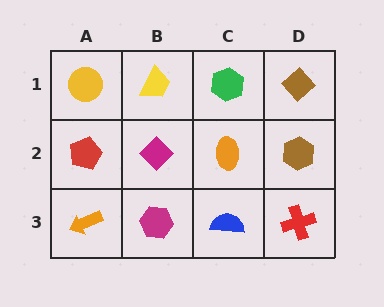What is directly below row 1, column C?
An orange ellipse.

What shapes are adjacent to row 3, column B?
A magenta diamond (row 2, column B), an orange arrow (row 3, column A), a blue semicircle (row 3, column C).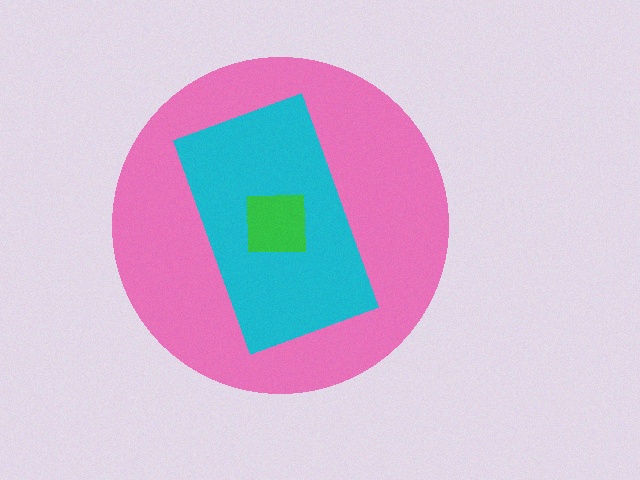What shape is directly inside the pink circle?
The cyan rectangle.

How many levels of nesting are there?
3.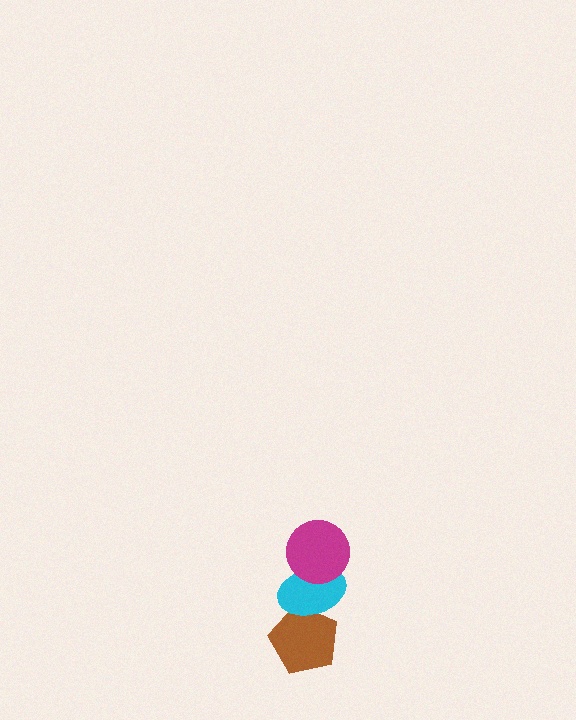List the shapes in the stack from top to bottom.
From top to bottom: the magenta circle, the cyan ellipse, the brown pentagon.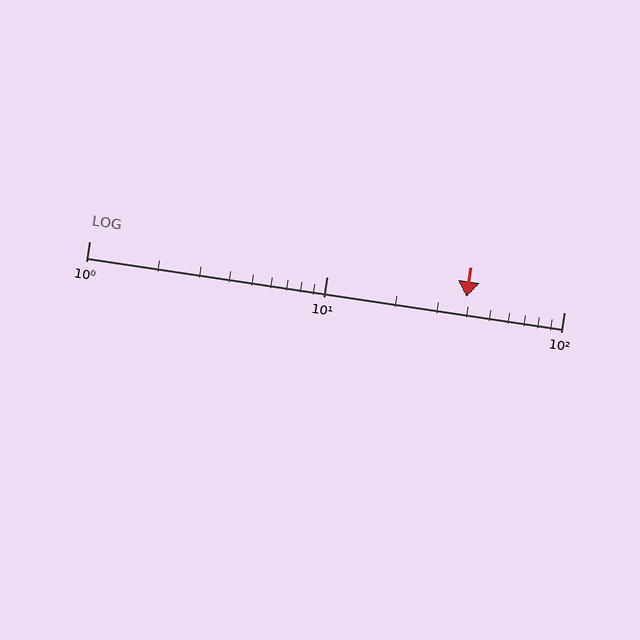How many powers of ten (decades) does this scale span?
The scale spans 2 decades, from 1 to 100.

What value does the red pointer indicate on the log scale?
The pointer indicates approximately 39.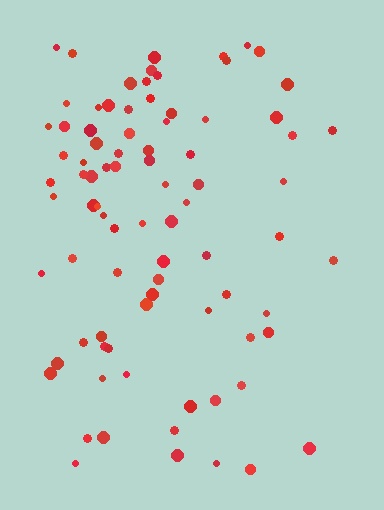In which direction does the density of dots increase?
From right to left, with the left side densest.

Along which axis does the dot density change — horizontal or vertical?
Horizontal.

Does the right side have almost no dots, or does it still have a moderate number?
Still a moderate number, just noticeably fewer than the left.